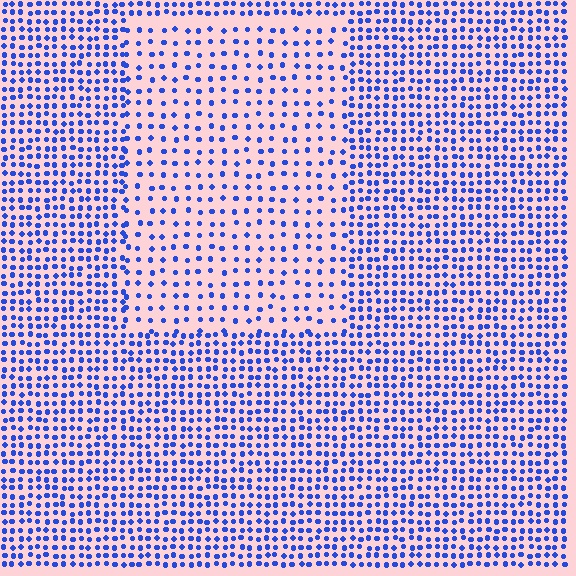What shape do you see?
I see a rectangle.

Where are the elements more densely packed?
The elements are more densely packed outside the rectangle boundary.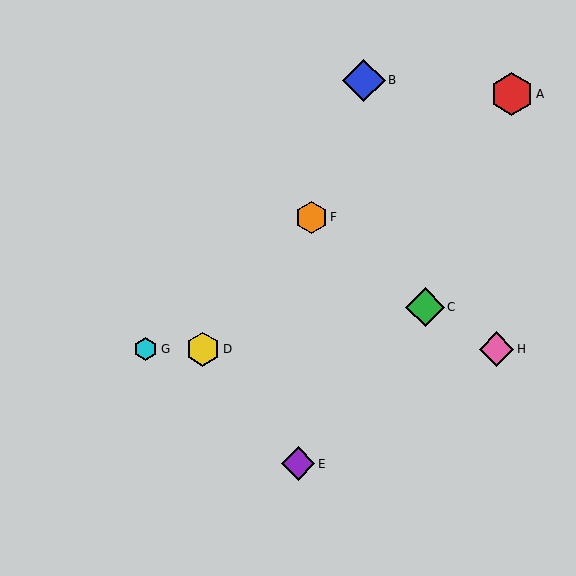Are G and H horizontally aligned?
Yes, both are at y≈349.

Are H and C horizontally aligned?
No, H is at y≈349 and C is at y≈307.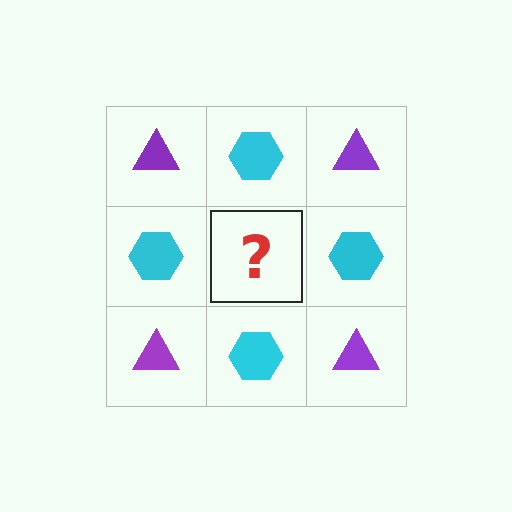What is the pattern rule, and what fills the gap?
The rule is that it alternates purple triangle and cyan hexagon in a checkerboard pattern. The gap should be filled with a purple triangle.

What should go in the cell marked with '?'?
The missing cell should contain a purple triangle.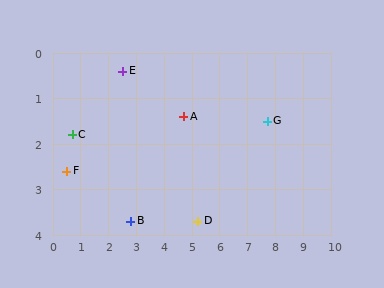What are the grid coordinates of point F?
Point F is at approximately (0.5, 2.6).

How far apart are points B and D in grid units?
Points B and D are about 2.4 grid units apart.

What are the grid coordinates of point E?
Point E is at approximately (2.5, 0.4).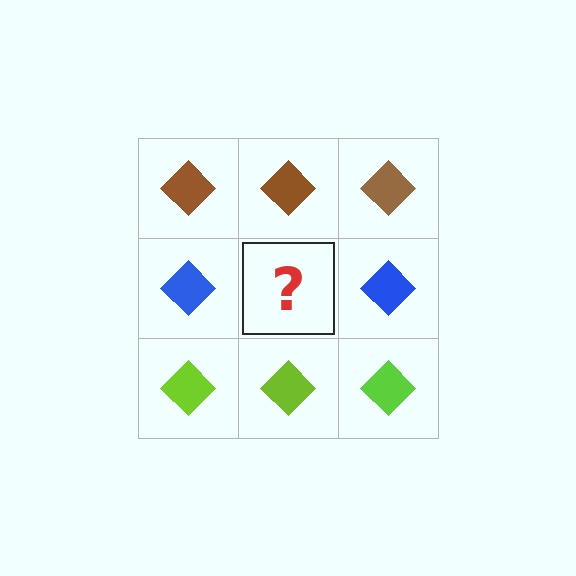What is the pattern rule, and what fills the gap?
The rule is that each row has a consistent color. The gap should be filled with a blue diamond.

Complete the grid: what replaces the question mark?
The question mark should be replaced with a blue diamond.